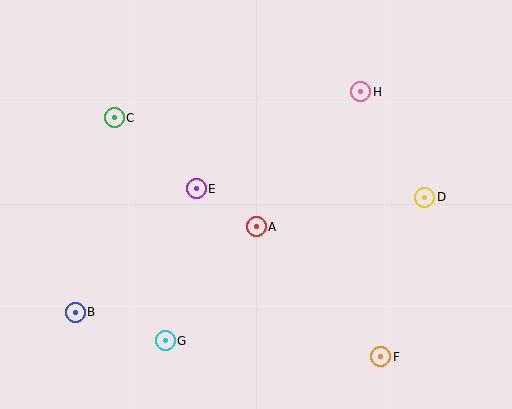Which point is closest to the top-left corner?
Point C is closest to the top-left corner.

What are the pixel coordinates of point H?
Point H is at (361, 92).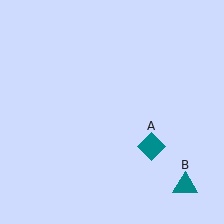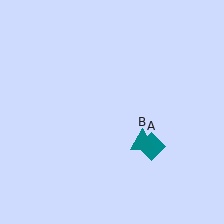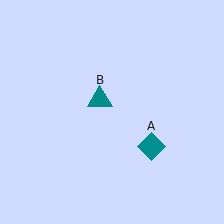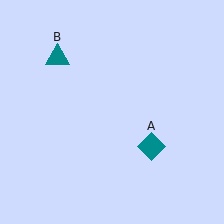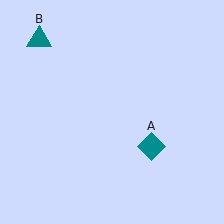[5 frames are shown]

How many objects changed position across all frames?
1 object changed position: teal triangle (object B).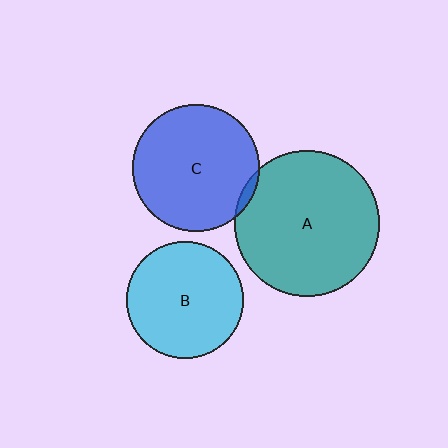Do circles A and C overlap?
Yes.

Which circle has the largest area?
Circle A (teal).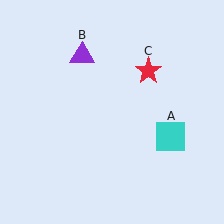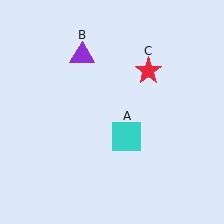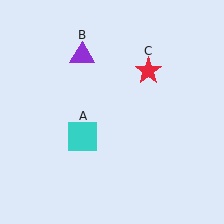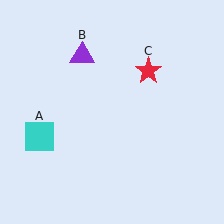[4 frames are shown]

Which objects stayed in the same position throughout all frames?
Purple triangle (object B) and red star (object C) remained stationary.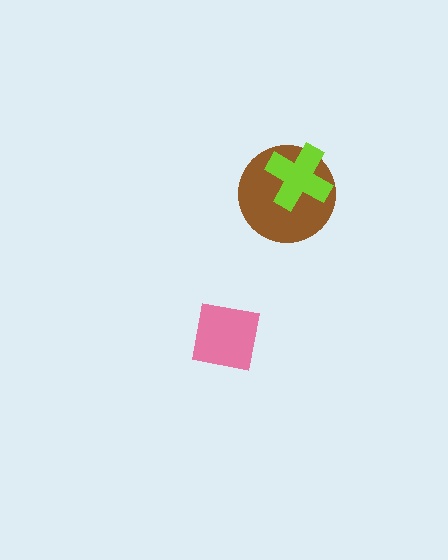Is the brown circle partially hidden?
Yes, it is partially covered by another shape.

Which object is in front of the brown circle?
The lime cross is in front of the brown circle.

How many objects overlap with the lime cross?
1 object overlaps with the lime cross.